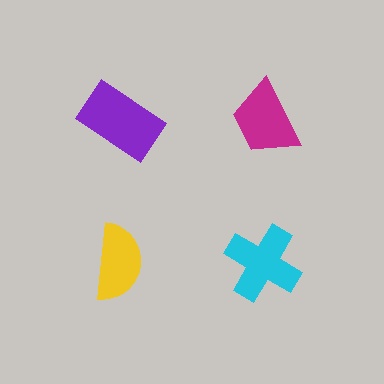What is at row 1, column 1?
A purple rectangle.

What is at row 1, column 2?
A magenta trapezoid.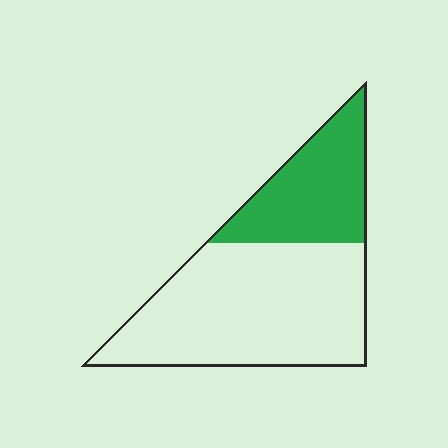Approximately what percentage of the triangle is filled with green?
Approximately 30%.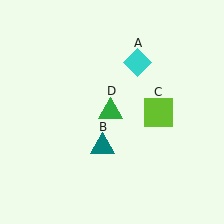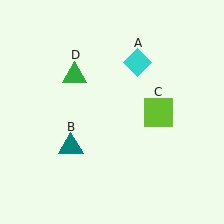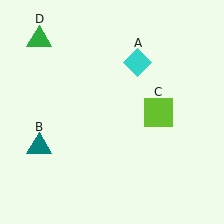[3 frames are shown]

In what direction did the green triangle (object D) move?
The green triangle (object D) moved up and to the left.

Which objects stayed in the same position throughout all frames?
Cyan diamond (object A) and lime square (object C) remained stationary.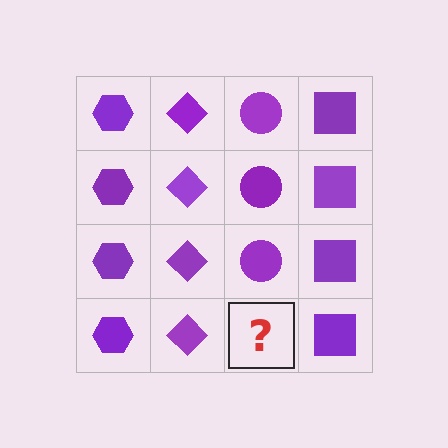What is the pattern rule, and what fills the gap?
The rule is that each column has a consistent shape. The gap should be filled with a purple circle.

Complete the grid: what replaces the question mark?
The question mark should be replaced with a purple circle.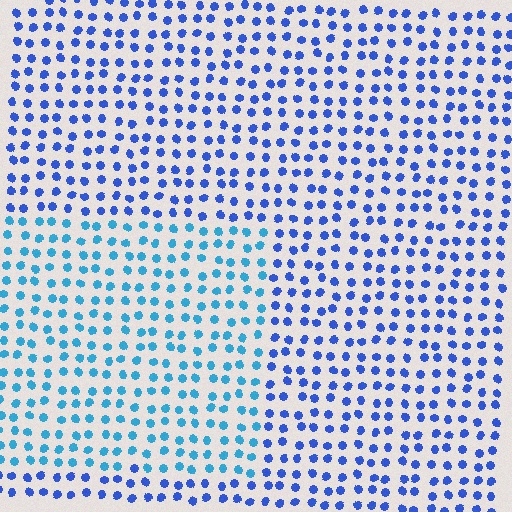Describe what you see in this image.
The image is filled with small blue elements in a uniform arrangement. A rectangle-shaped region is visible where the elements are tinted to a slightly different hue, forming a subtle color boundary.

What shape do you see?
I see a rectangle.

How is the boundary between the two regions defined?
The boundary is defined purely by a slight shift in hue (about 30 degrees). Spacing, size, and orientation are identical on both sides.